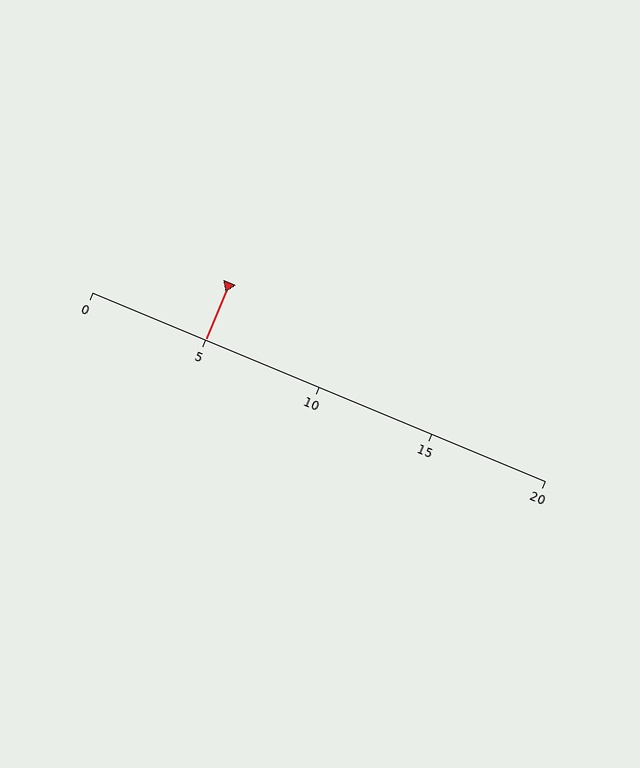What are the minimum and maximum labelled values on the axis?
The axis runs from 0 to 20.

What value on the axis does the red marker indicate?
The marker indicates approximately 5.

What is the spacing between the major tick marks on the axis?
The major ticks are spaced 5 apart.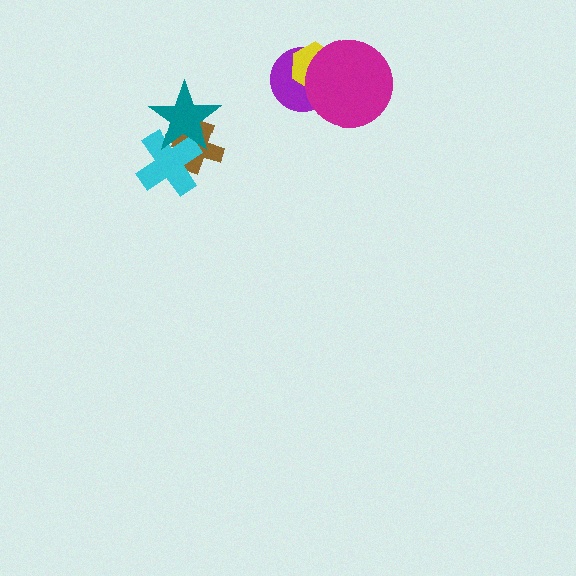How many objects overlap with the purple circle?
2 objects overlap with the purple circle.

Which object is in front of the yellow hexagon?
The magenta circle is in front of the yellow hexagon.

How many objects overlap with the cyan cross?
2 objects overlap with the cyan cross.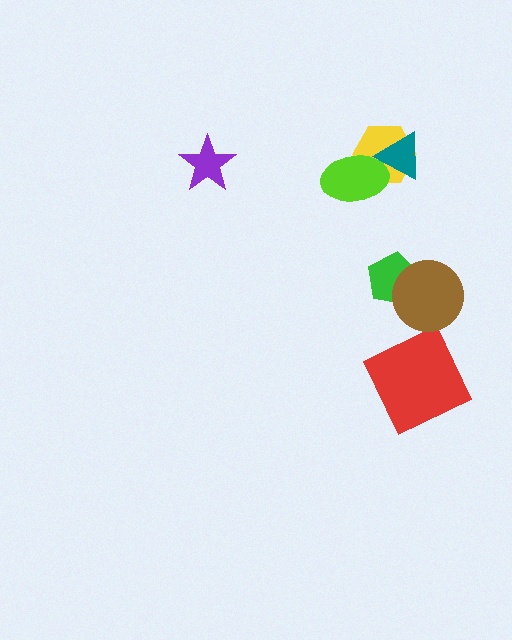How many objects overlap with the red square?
0 objects overlap with the red square.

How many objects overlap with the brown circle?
1 object overlaps with the brown circle.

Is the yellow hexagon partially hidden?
Yes, it is partially covered by another shape.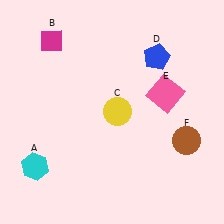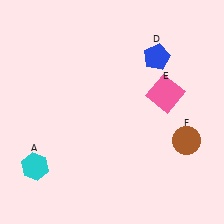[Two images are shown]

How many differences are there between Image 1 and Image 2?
There are 2 differences between the two images.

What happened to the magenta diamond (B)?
The magenta diamond (B) was removed in Image 2. It was in the top-left area of Image 1.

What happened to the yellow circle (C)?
The yellow circle (C) was removed in Image 2. It was in the top-right area of Image 1.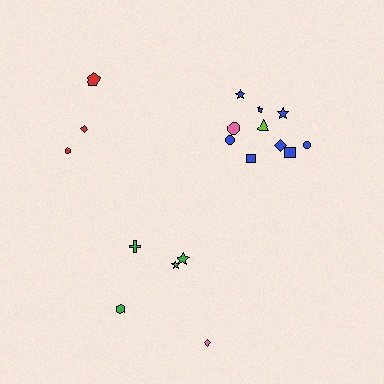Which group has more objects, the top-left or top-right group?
The top-right group.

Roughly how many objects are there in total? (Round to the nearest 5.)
Roughly 20 objects in total.